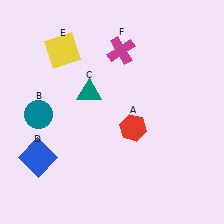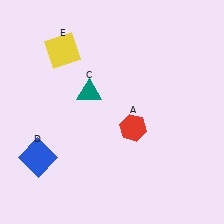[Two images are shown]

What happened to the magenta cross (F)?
The magenta cross (F) was removed in Image 2. It was in the top-right area of Image 1.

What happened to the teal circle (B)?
The teal circle (B) was removed in Image 2. It was in the bottom-left area of Image 1.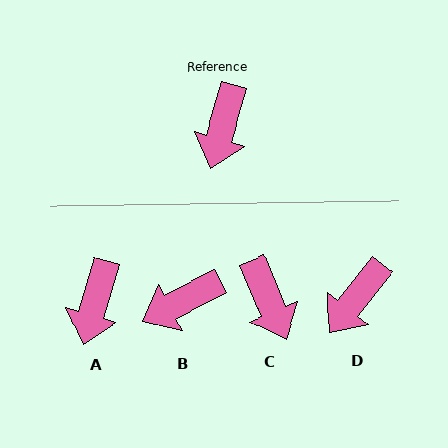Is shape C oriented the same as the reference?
No, it is off by about 39 degrees.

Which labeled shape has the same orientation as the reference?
A.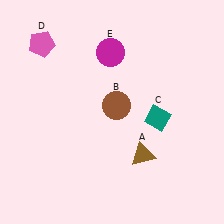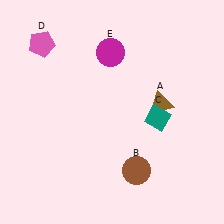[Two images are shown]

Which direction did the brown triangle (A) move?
The brown triangle (A) moved up.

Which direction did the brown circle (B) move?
The brown circle (B) moved down.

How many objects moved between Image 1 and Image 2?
2 objects moved between the two images.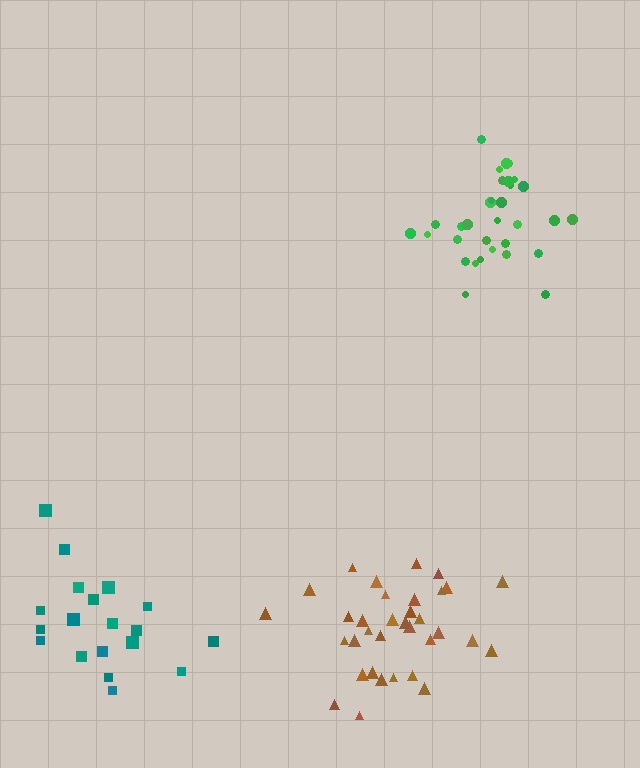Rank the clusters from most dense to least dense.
green, brown, teal.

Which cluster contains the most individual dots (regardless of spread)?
Brown (34).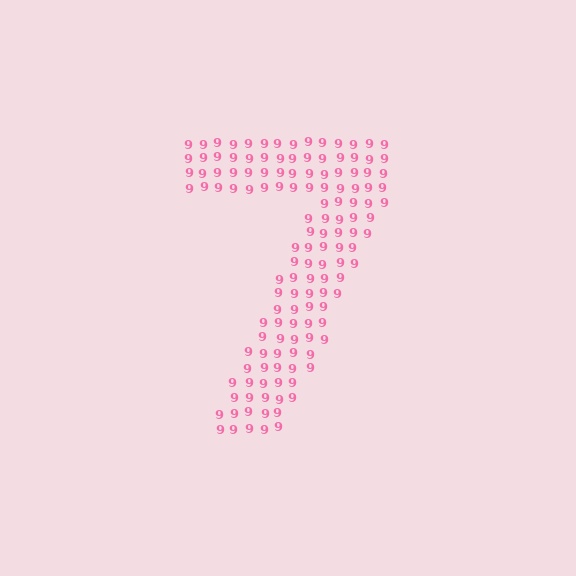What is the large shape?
The large shape is the digit 7.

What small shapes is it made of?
It is made of small digit 9's.